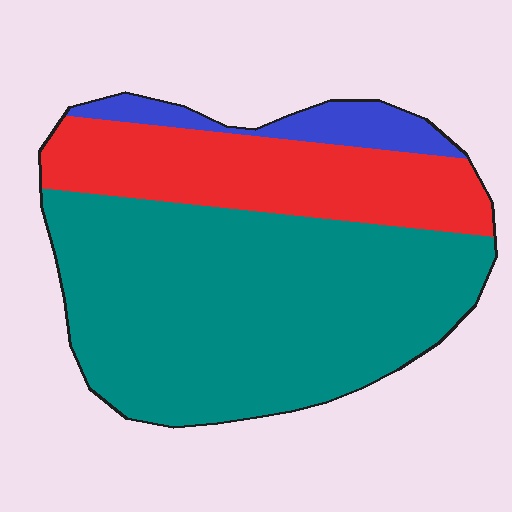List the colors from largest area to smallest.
From largest to smallest: teal, red, blue.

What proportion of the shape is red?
Red takes up about one quarter (1/4) of the shape.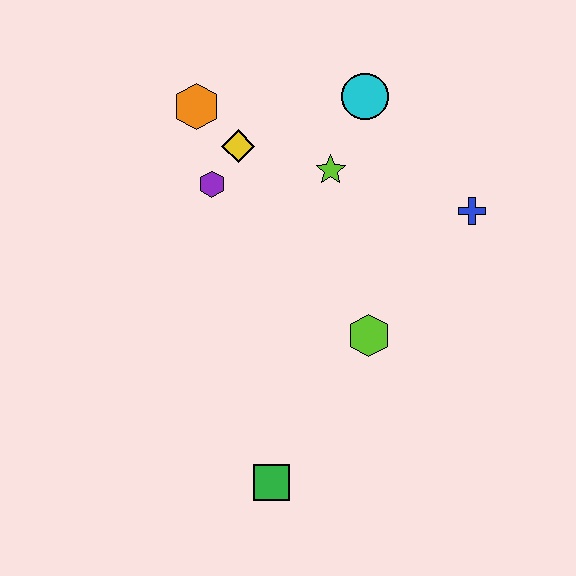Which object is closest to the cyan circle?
The lime star is closest to the cyan circle.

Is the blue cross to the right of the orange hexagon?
Yes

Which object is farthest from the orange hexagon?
The green square is farthest from the orange hexagon.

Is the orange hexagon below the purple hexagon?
No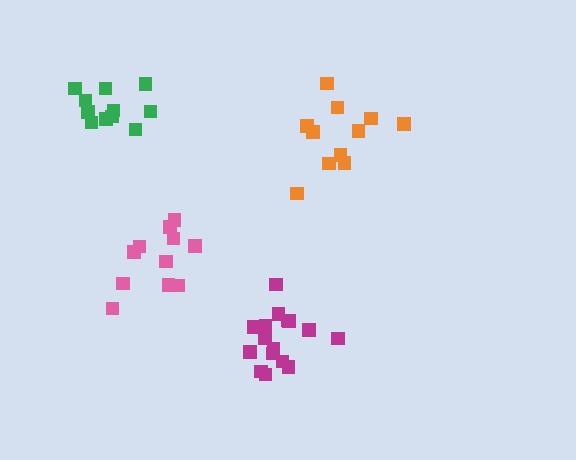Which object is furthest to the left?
The green cluster is leftmost.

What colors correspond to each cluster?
The clusters are colored: pink, green, magenta, orange.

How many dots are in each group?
Group 1: 11 dots, Group 2: 11 dots, Group 3: 16 dots, Group 4: 11 dots (49 total).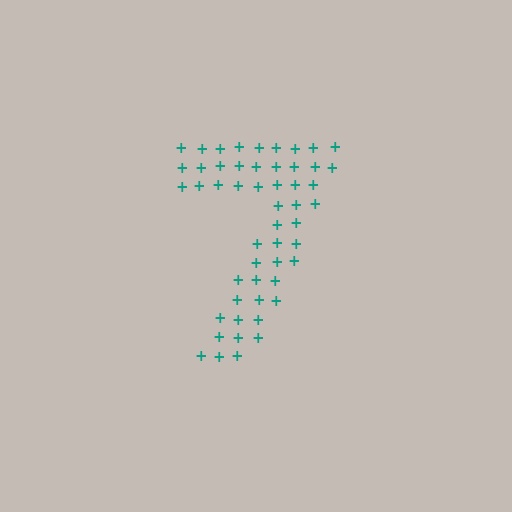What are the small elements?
The small elements are plus signs.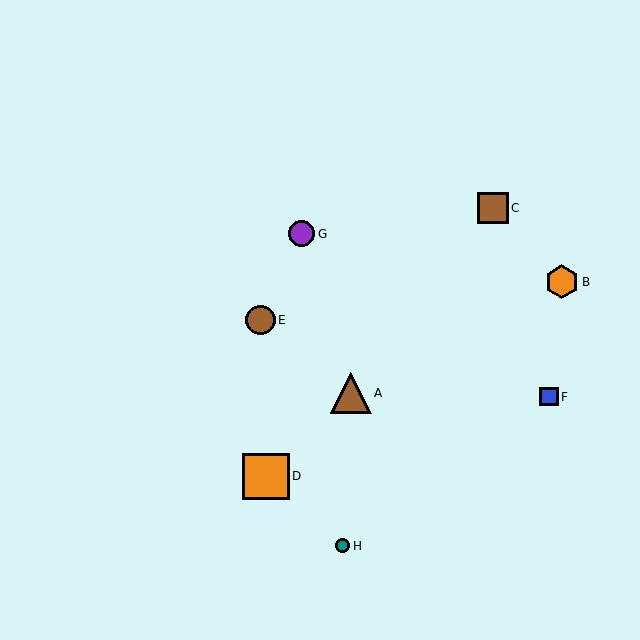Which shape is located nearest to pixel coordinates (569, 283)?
The orange hexagon (labeled B) at (562, 282) is nearest to that location.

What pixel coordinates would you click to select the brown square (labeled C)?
Click at (493, 208) to select the brown square C.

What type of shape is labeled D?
Shape D is an orange square.